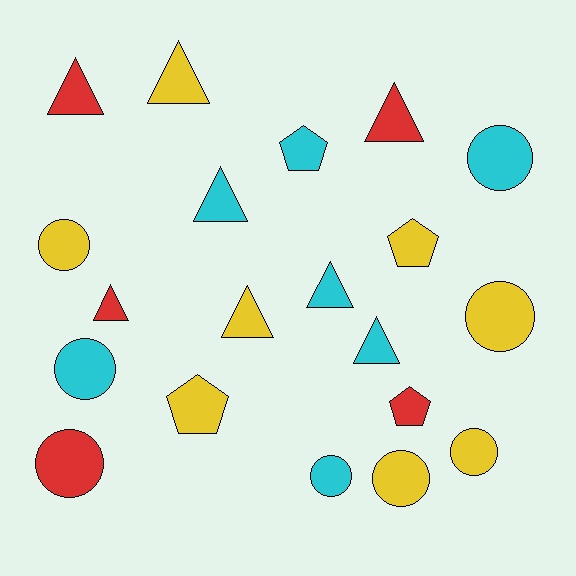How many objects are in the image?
There are 20 objects.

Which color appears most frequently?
Yellow, with 8 objects.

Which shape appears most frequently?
Triangle, with 8 objects.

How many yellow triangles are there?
There are 2 yellow triangles.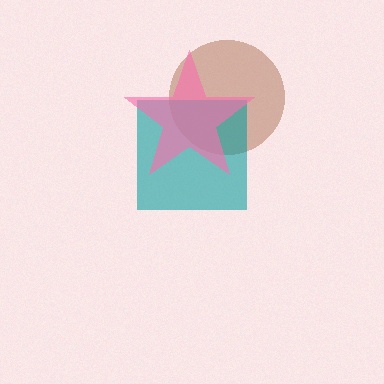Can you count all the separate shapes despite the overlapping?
Yes, there are 3 separate shapes.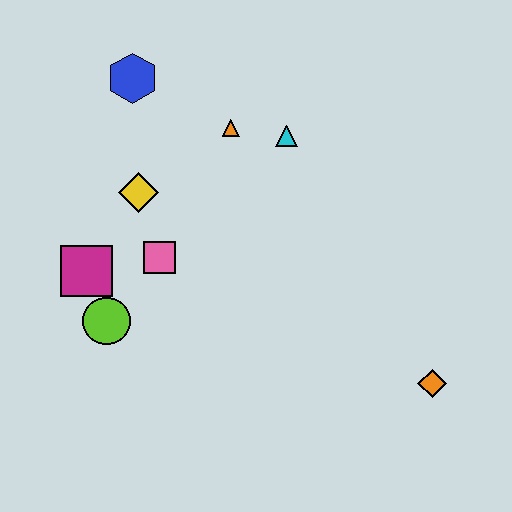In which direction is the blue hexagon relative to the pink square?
The blue hexagon is above the pink square.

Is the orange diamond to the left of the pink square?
No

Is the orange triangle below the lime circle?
No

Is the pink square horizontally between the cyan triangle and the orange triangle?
No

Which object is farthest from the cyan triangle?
The orange diamond is farthest from the cyan triangle.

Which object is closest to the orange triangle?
The cyan triangle is closest to the orange triangle.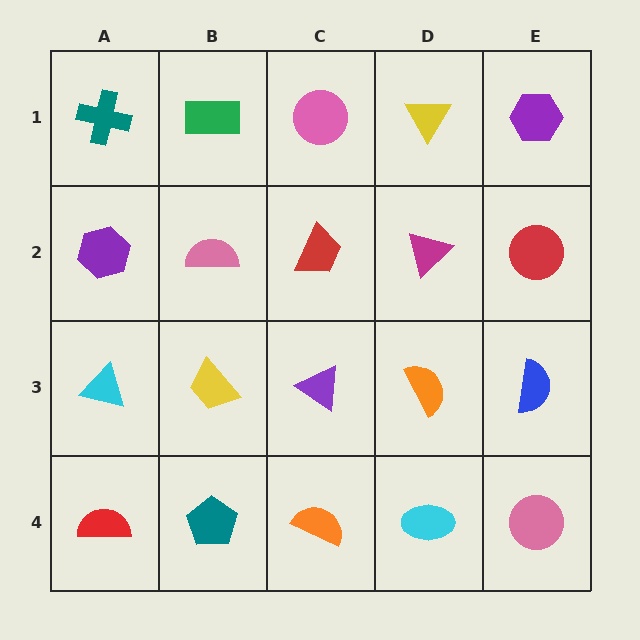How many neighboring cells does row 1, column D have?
3.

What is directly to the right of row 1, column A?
A green rectangle.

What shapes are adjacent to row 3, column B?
A pink semicircle (row 2, column B), a teal pentagon (row 4, column B), a cyan triangle (row 3, column A), a purple triangle (row 3, column C).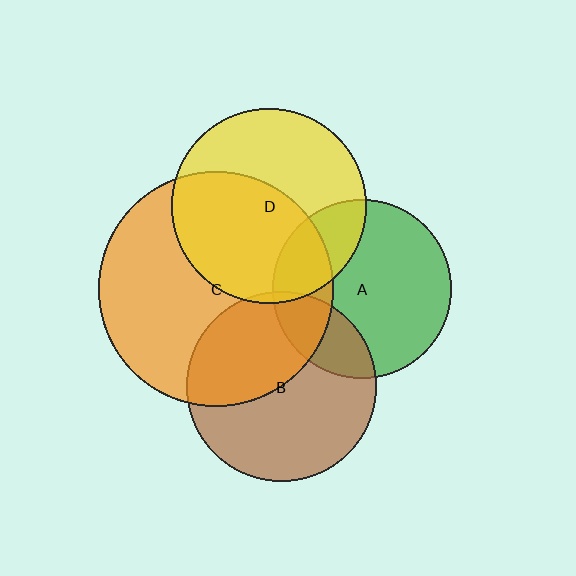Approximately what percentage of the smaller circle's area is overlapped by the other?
Approximately 40%.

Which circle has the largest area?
Circle C (orange).